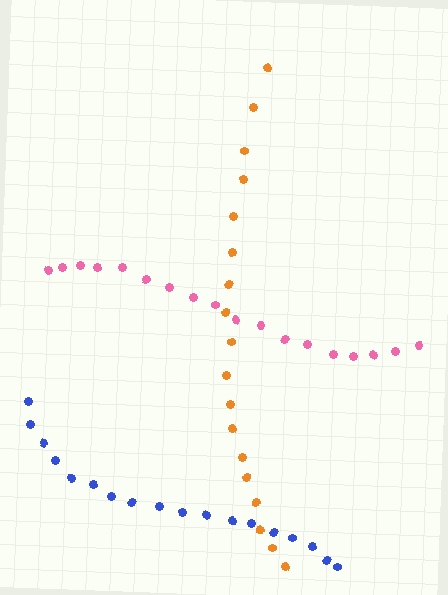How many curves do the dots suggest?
There are 3 distinct paths.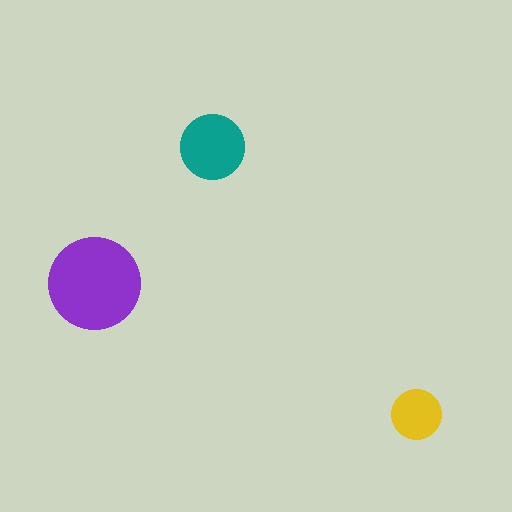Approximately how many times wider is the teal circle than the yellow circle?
About 1.5 times wider.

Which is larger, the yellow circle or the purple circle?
The purple one.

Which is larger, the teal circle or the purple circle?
The purple one.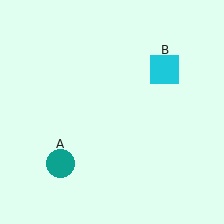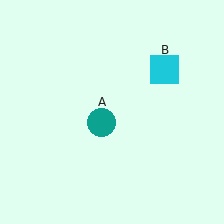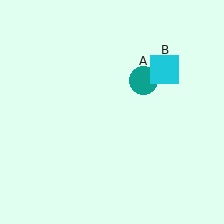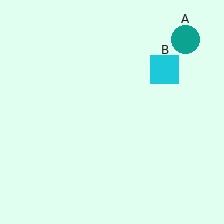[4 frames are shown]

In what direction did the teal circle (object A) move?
The teal circle (object A) moved up and to the right.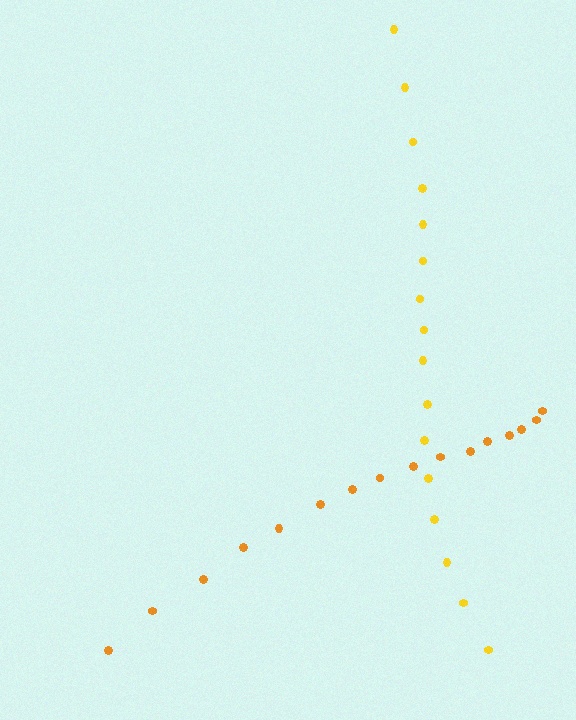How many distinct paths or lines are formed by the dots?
There are 2 distinct paths.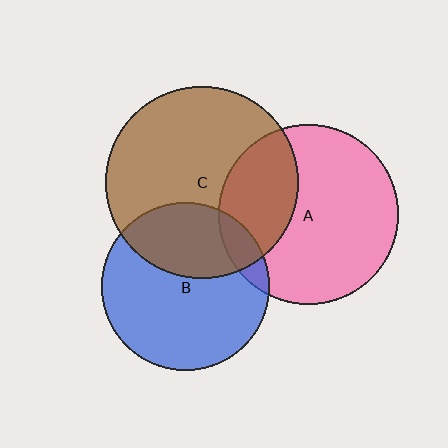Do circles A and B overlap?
Yes.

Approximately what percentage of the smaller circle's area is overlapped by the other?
Approximately 10%.